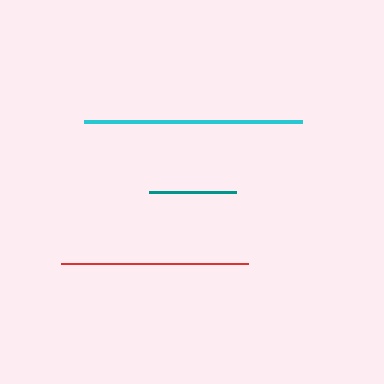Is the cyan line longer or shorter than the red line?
The cyan line is longer than the red line.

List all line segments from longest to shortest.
From longest to shortest: cyan, red, teal.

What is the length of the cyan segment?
The cyan segment is approximately 219 pixels long.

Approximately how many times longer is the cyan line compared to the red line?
The cyan line is approximately 1.2 times the length of the red line.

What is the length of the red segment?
The red segment is approximately 187 pixels long.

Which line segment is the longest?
The cyan line is the longest at approximately 219 pixels.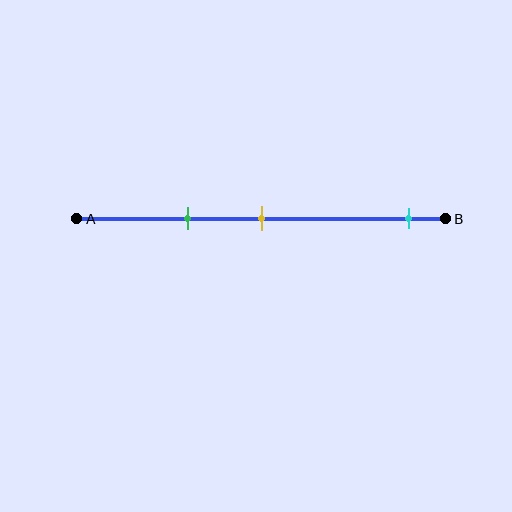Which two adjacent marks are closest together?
The green and yellow marks are the closest adjacent pair.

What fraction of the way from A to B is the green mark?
The green mark is approximately 30% (0.3) of the way from A to B.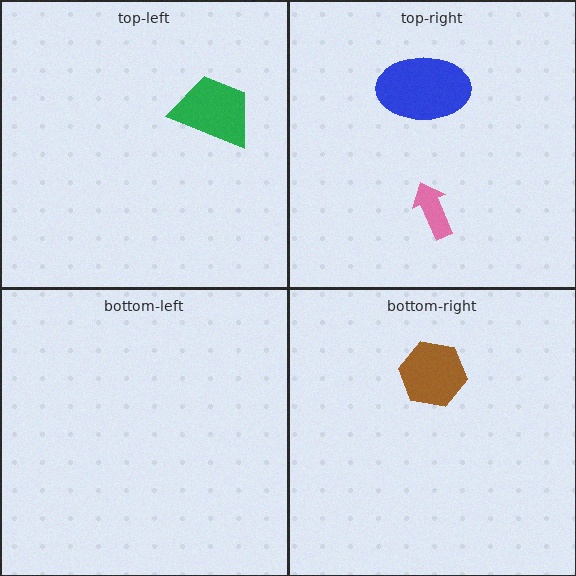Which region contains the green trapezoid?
The top-left region.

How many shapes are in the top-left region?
1.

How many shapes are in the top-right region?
2.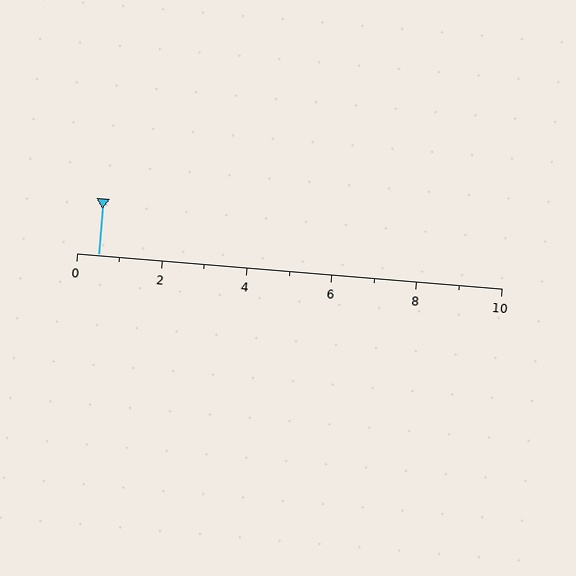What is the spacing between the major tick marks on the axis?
The major ticks are spaced 2 apart.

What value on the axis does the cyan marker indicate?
The marker indicates approximately 0.5.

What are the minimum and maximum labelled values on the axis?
The axis runs from 0 to 10.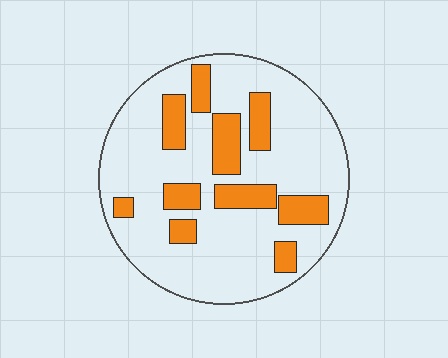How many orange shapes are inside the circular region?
10.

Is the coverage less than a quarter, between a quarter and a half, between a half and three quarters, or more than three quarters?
Less than a quarter.